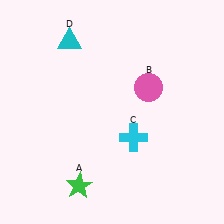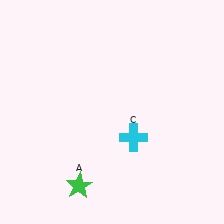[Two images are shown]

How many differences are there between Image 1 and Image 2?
There are 2 differences between the two images.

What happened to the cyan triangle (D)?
The cyan triangle (D) was removed in Image 2. It was in the top-left area of Image 1.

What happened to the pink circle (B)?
The pink circle (B) was removed in Image 2. It was in the top-right area of Image 1.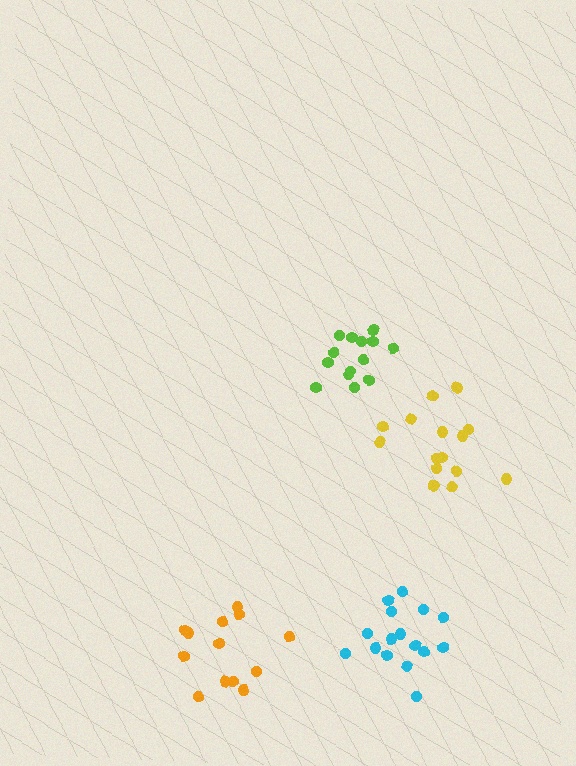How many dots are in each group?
Group 1: 15 dots, Group 2: 13 dots, Group 3: 16 dots, Group 4: 14 dots (58 total).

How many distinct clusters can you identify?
There are 4 distinct clusters.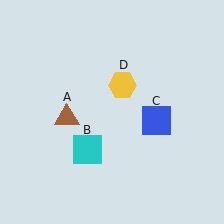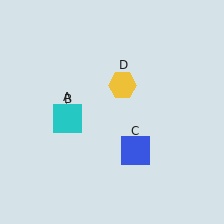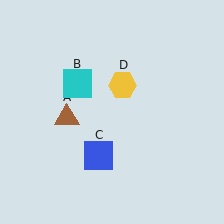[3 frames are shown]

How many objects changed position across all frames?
2 objects changed position: cyan square (object B), blue square (object C).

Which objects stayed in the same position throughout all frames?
Brown triangle (object A) and yellow hexagon (object D) remained stationary.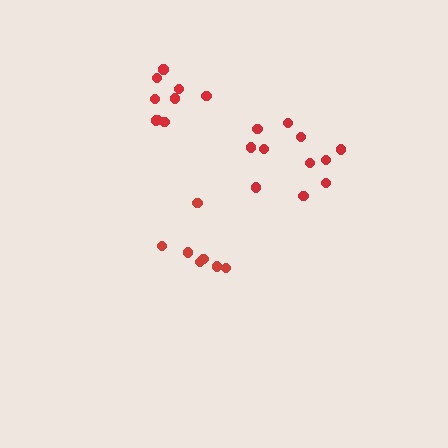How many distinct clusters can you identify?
There are 3 distinct clusters.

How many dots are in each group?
Group 1: 9 dots, Group 2: 11 dots, Group 3: 7 dots (27 total).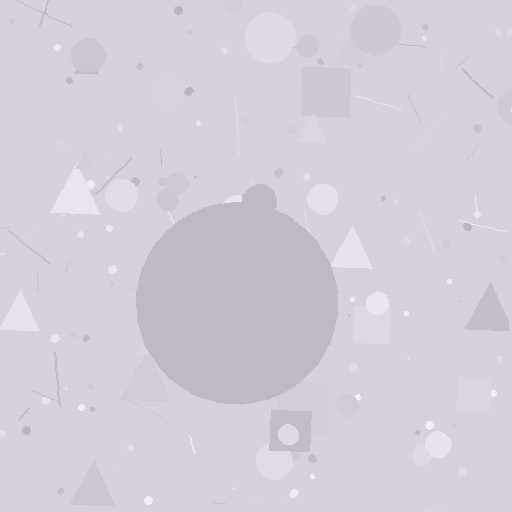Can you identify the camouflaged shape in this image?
The camouflaged shape is a circle.